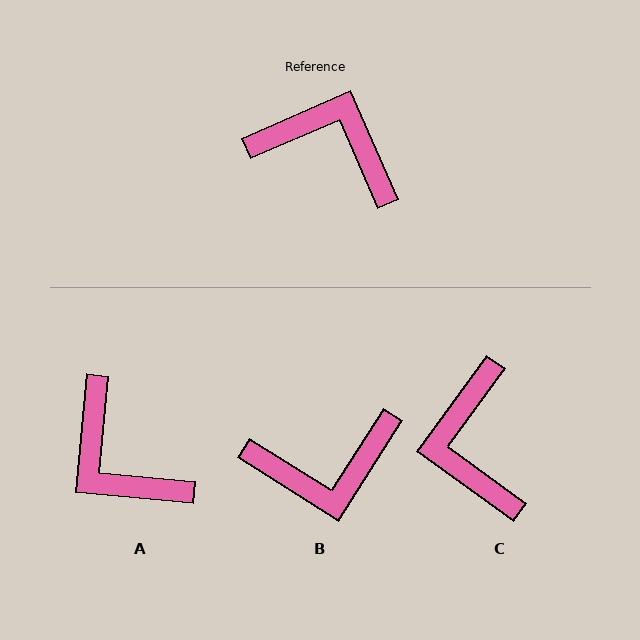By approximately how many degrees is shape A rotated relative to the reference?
Approximately 151 degrees counter-clockwise.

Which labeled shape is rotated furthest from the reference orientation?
A, about 151 degrees away.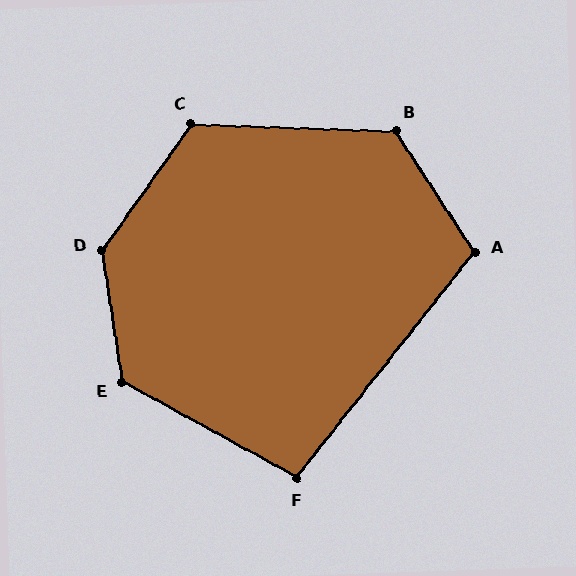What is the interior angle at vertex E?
Approximately 128 degrees (obtuse).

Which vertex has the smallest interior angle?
F, at approximately 99 degrees.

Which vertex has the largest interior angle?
D, at approximately 136 degrees.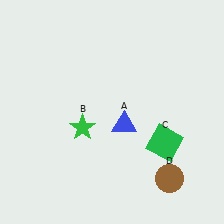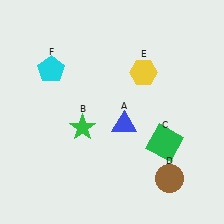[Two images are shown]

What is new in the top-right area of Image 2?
A yellow hexagon (E) was added in the top-right area of Image 2.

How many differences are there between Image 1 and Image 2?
There are 2 differences between the two images.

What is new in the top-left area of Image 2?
A cyan pentagon (F) was added in the top-left area of Image 2.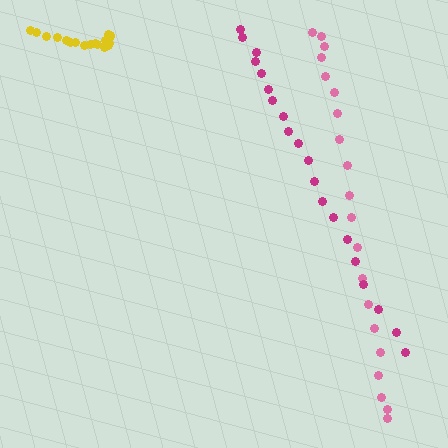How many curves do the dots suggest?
There are 3 distinct paths.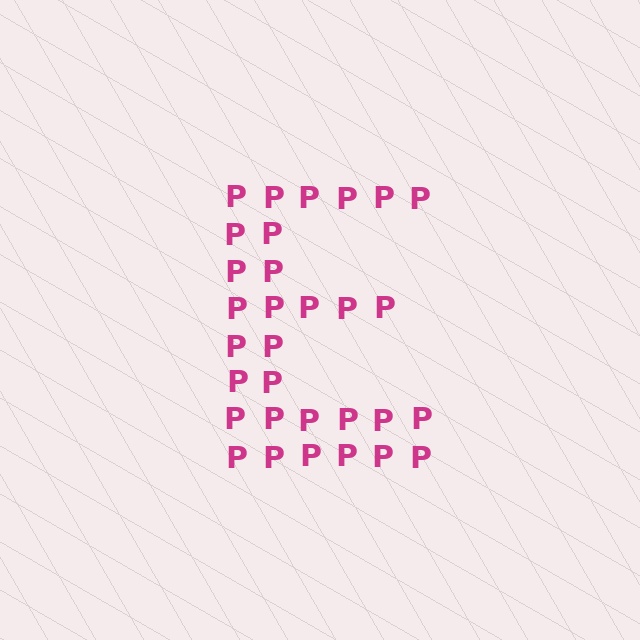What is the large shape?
The large shape is the letter E.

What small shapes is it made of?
It is made of small letter P's.